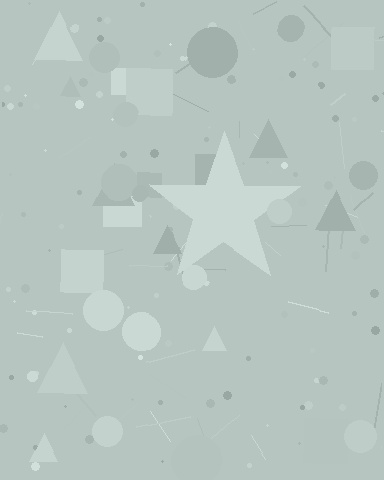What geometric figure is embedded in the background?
A star is embedded in the background.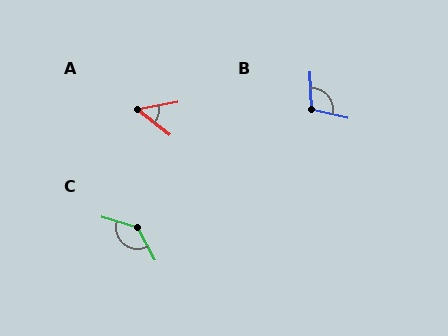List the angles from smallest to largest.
A (48°), B (105°), C (134°).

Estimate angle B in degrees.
Approximately 105 degrees.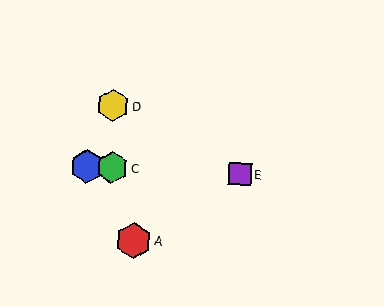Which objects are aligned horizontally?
Objects B, C, E are aligned horizontally.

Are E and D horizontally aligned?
No, E is at y≈174 and D is at y≈105.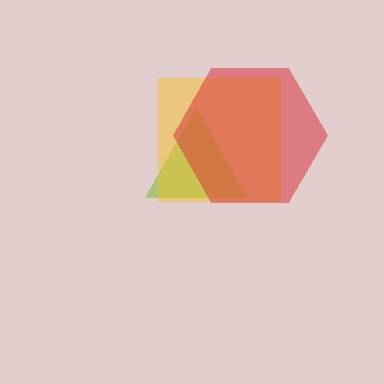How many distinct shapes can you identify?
There are 3 distinct shapes: a lime triangle, a yellow square, a red hexagon.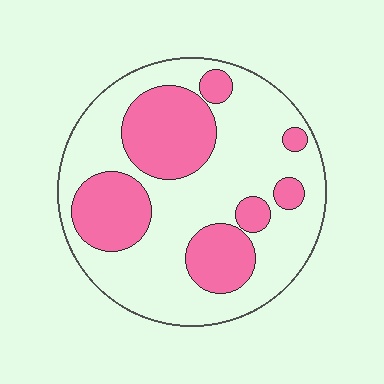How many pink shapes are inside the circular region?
7.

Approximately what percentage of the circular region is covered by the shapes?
Approximately 35%.